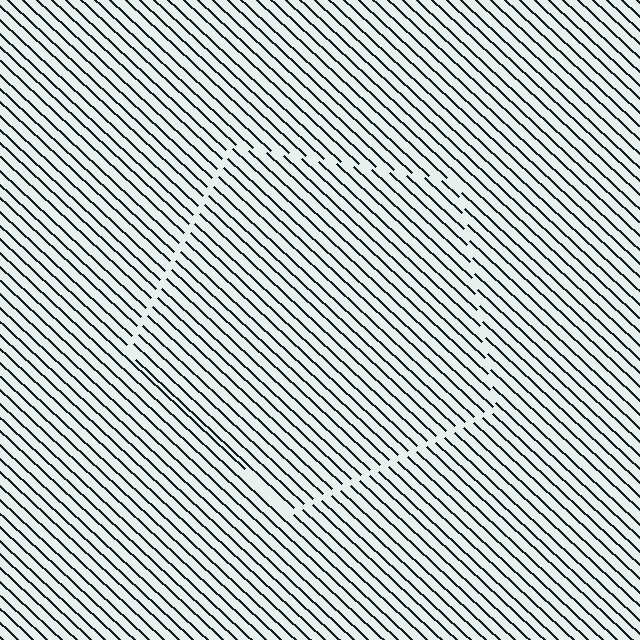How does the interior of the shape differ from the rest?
The interior of the shape contains the same grating, shifted by half a period — the contour is defined by the phase discontinuity where line-ends from the inner and outer gratings abut.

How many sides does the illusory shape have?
5 sides — the line-ends trace a pentagon.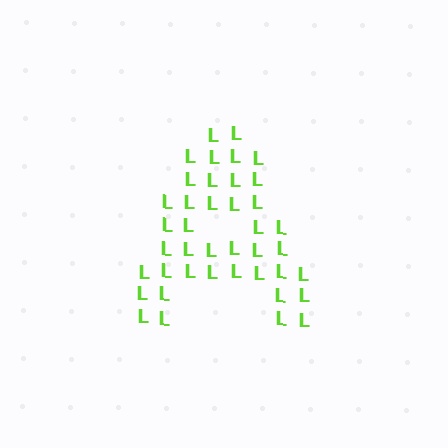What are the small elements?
The small elements are letter L's.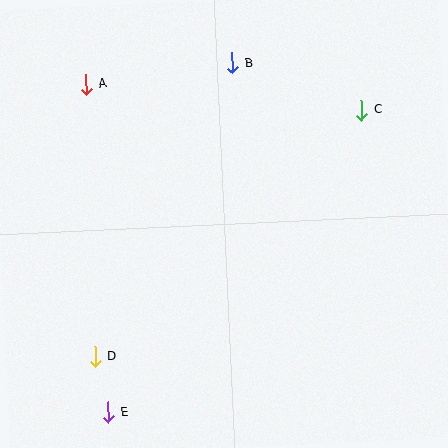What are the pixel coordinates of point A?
Point A is at (86, 84).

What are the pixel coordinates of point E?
Point E is at (108, 412).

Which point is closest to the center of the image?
Point B at (232, 63) is closest to the center.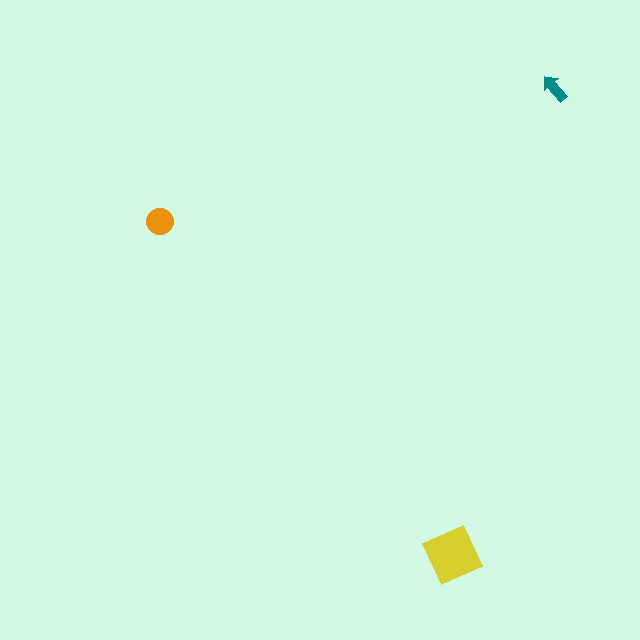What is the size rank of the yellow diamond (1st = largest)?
1st.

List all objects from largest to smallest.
The yellow diamond, the orange circle, the teal arrow.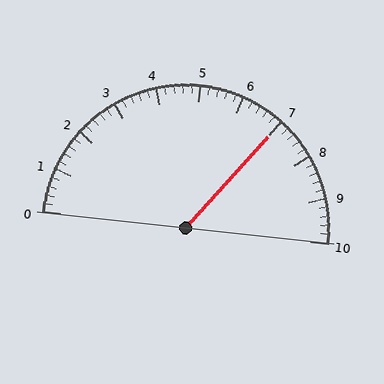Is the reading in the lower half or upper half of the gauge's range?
The reading is in the upper half of the range (0 to 10).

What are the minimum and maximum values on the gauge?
The gauge ranges from 0 to 10.